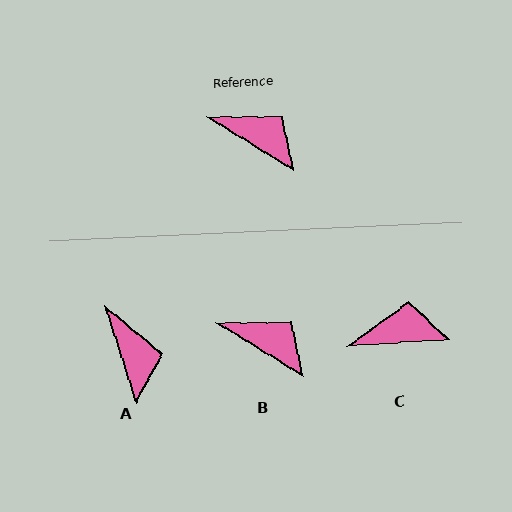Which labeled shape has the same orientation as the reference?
B.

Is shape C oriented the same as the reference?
No, it is off by about 36 degrees.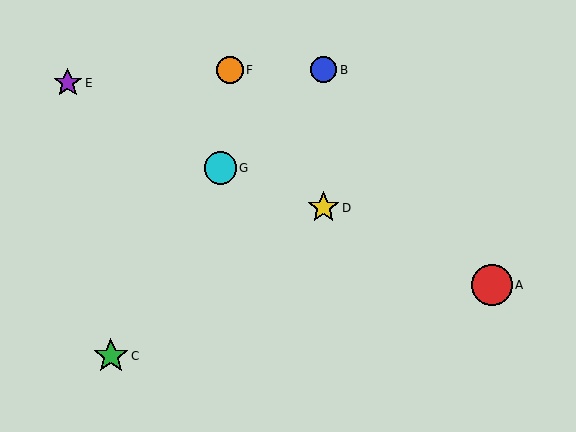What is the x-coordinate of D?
Object D is at x≈324.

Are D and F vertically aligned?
No, D is at x≈324 and F is at x≈230.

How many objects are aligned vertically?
2 objects (B, D) are aligned vertically.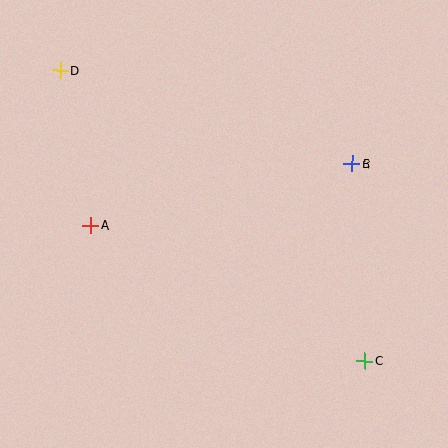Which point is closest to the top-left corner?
Point D is closest to the top-left corner.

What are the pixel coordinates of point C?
Point C is at (365, 361).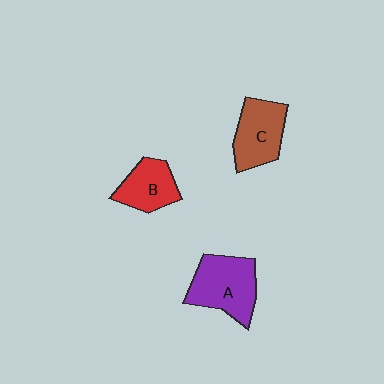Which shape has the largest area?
Shape A (purple).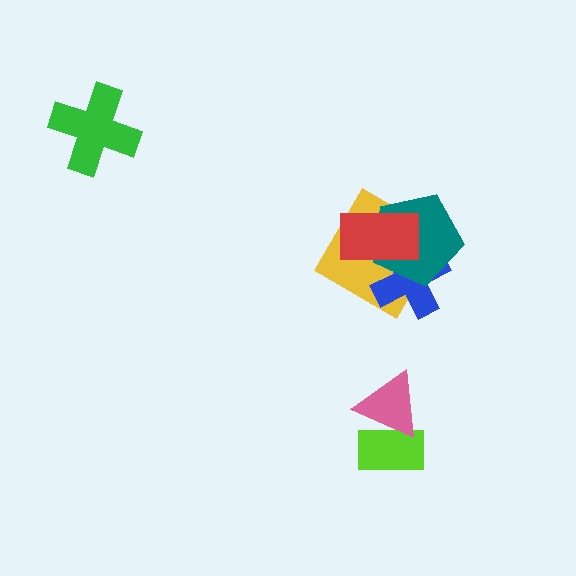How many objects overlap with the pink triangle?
1 object overlaps with the pink triangle.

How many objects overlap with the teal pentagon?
3 objects overlap with the teal pentagon.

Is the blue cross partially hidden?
Yes, it is partially covered by another shape.